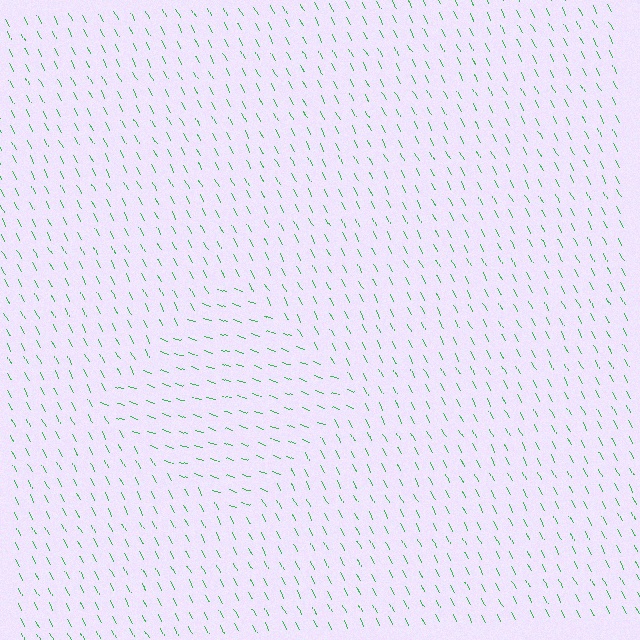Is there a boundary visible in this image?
Yes, there is a texture boundary formed by a change in line orientation.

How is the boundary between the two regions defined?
The boundary is defined purely by a change in line orientation (approximately 45 degrees difference). All lines are the same color and thickness.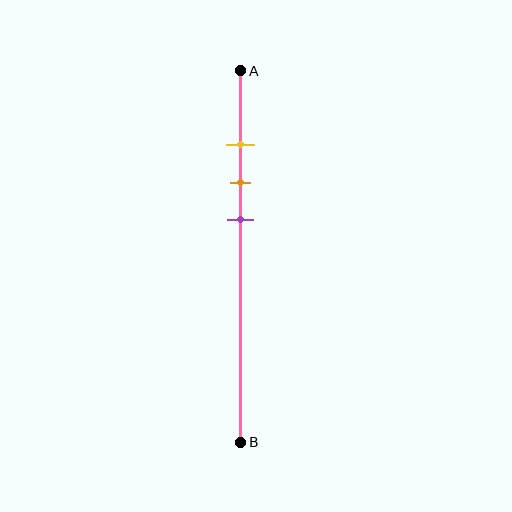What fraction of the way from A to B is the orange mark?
The orange mark is approximately 30% (0.3) of the way from A to B.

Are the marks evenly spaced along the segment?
Yes, the marks are approximately evenly spaced.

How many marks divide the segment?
There are 3 marks dividing the segment.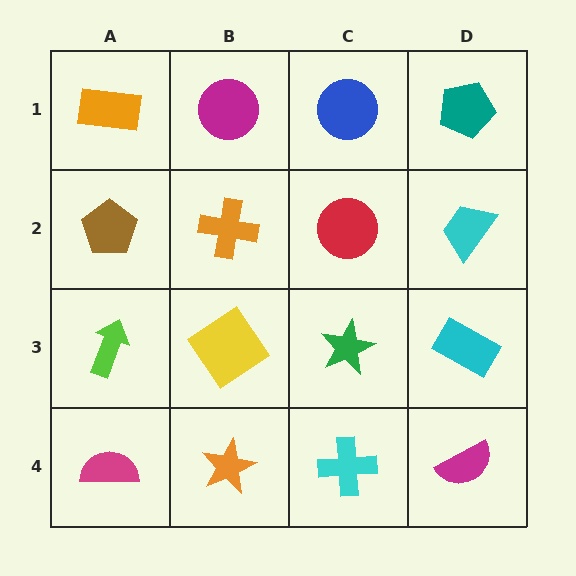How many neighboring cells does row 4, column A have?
2.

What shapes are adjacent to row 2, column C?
A blue circle (row 1, column C), a green star (row 3, column C), an orange cross (row 2, column B), a cyan trapezoid (row 2, column D).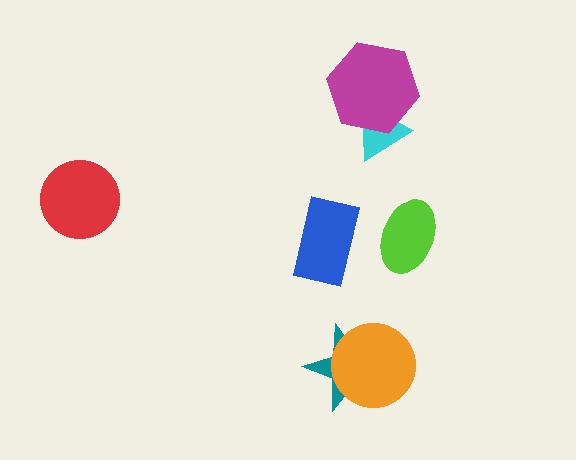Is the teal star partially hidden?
Yes, it is partially covered by another shape.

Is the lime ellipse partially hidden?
No, no other shape covers it.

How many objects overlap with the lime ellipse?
0 objects overlap with the lime ellipse.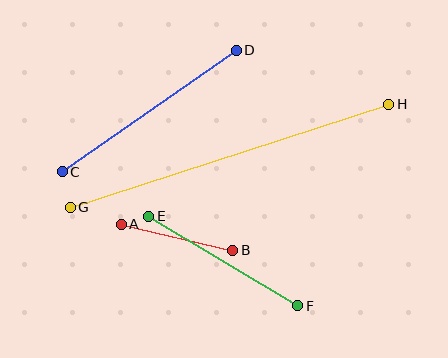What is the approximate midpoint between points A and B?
The midpoint is at approximately (177, 237) pixels.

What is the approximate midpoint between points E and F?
The midpoint is at approximately (223, 261) pixels.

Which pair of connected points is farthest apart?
Points G and H are farthest apart.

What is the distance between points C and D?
The distance is approximately 212 pixels.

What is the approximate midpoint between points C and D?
The midpoint is at approximately (149, 111) pixels.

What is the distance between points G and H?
The distance is approximately 335 pixels.